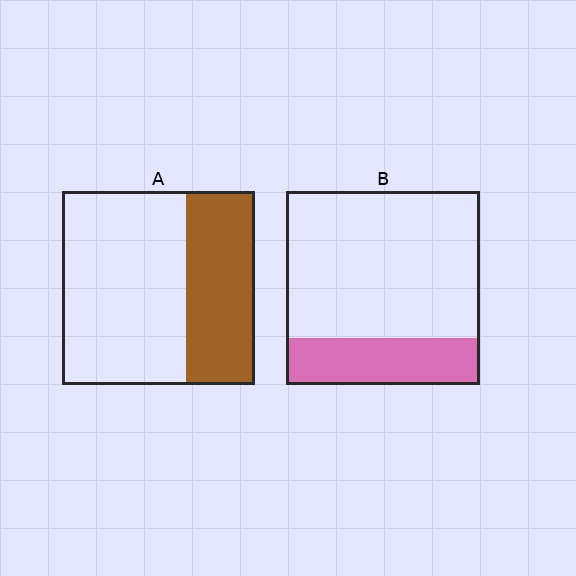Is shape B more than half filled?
No.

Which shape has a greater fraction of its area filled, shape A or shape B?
Shape A.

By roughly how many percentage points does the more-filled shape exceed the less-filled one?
By roughly 10 percentage points (A over B).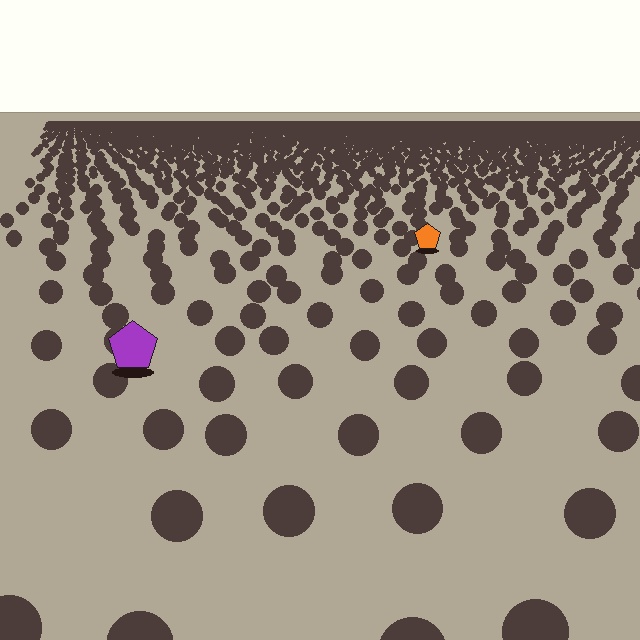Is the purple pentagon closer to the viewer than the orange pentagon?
Yes. The purple pentagon is closer — you can tell from the texture gradient: the ground texture is coarser near it.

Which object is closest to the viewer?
The purple pentagon is closest. The texture marks near it are larger and more spread out.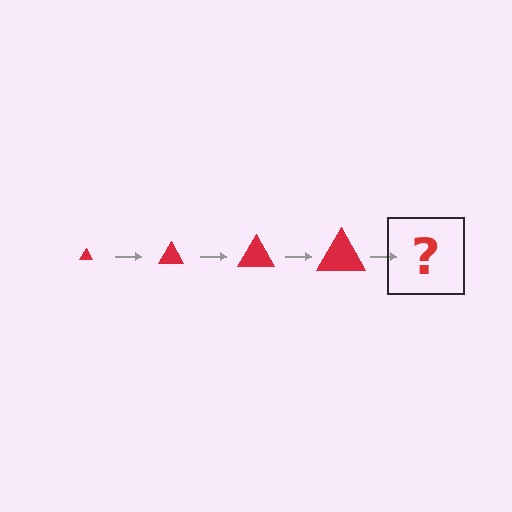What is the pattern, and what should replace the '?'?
The pattern is that the triangle gets progressively larger each step. The '?' should be a red triangle, larger than the previous one.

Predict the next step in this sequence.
The next step is a red triangle, larger than the previous one.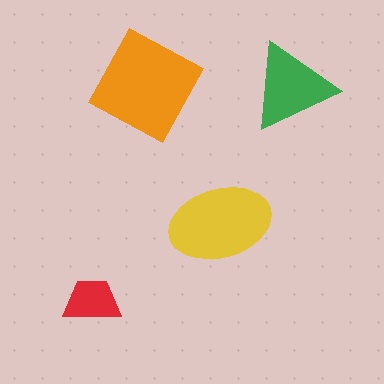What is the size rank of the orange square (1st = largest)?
1st.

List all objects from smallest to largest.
The red trapezoid, the green triangle, the yellow ellipse, the orange square.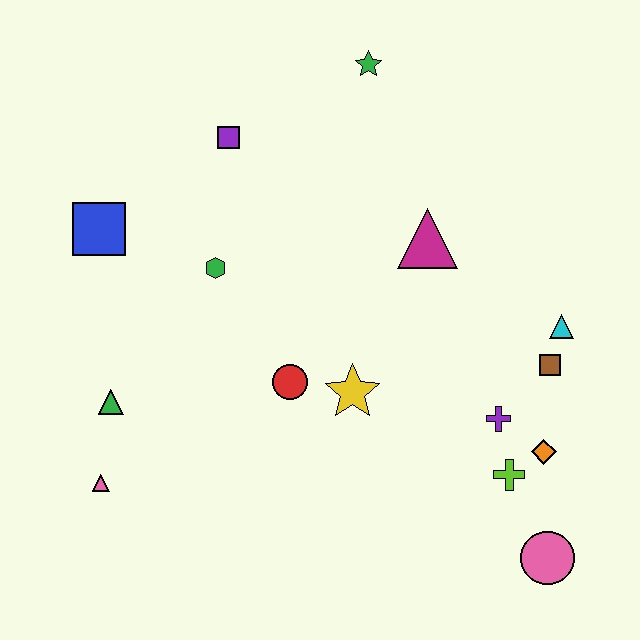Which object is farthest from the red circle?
The green star is farthest from the red circle.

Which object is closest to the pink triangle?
The green triangle is closest to the pink triangle.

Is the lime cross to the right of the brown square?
No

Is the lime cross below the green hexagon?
Yes